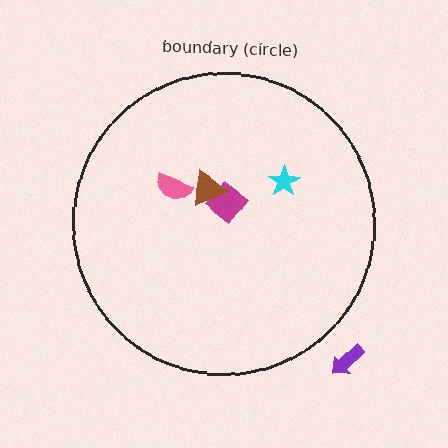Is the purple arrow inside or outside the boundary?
Outside.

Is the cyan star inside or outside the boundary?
Inside.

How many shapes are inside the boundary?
4 inside, 1 outside.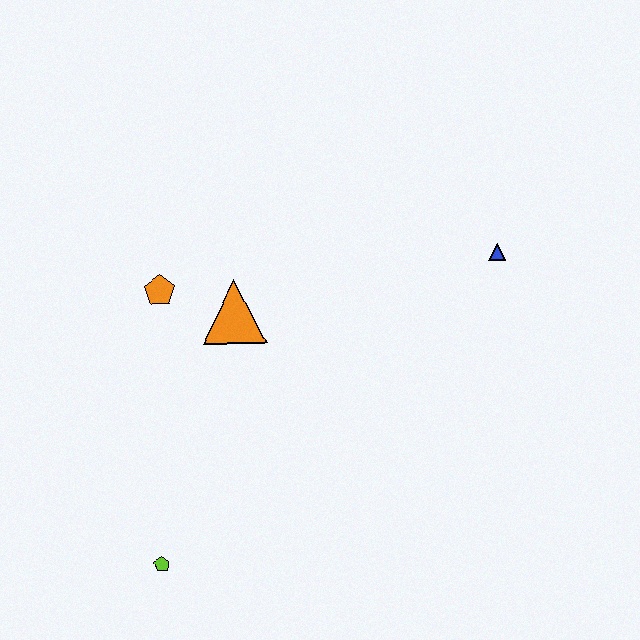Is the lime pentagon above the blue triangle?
No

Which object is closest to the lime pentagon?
The orange triangle is closest to the lime pentagon.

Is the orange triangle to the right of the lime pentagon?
Yes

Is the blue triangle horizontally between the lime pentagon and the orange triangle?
No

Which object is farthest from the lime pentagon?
The blue triangle is farthest from the lime pentagon.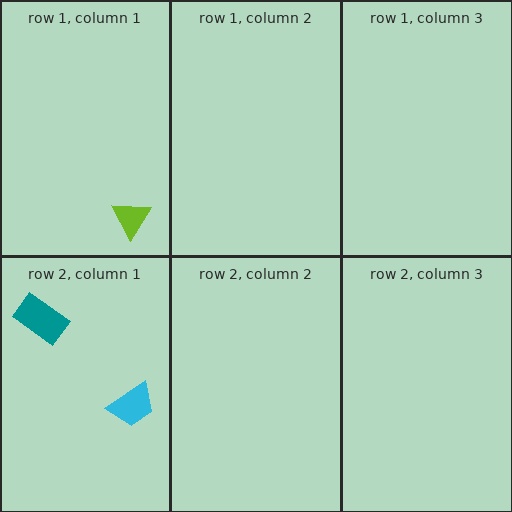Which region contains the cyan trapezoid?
The row 2, column 1 region.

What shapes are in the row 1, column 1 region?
The lime triangle.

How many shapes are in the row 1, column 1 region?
1.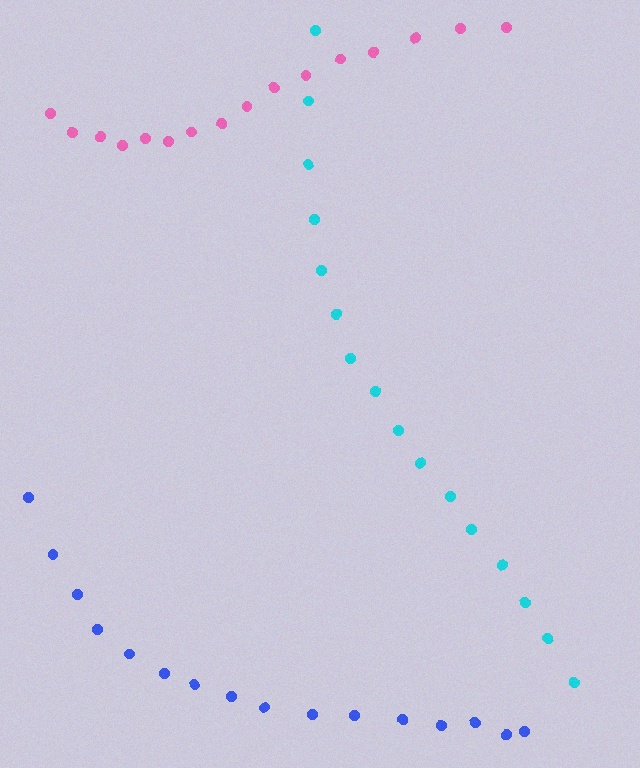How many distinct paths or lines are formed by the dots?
There are 3 distinct paths.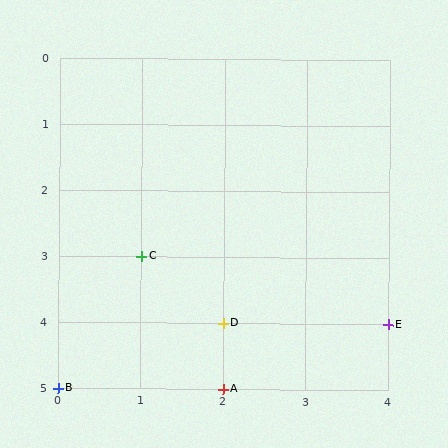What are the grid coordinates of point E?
Point E is at grid coordinates (4, 4).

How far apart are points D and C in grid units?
Points D and C are 1 column and 1 row apart (about 1.4 grid units diagonally).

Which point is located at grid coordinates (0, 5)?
Point B is at (0, 5).